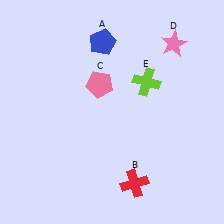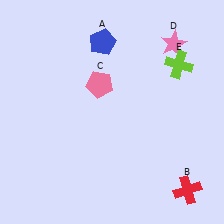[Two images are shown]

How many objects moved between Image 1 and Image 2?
2 objects moved between the two images.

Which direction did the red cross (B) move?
The red cross (B) moved right.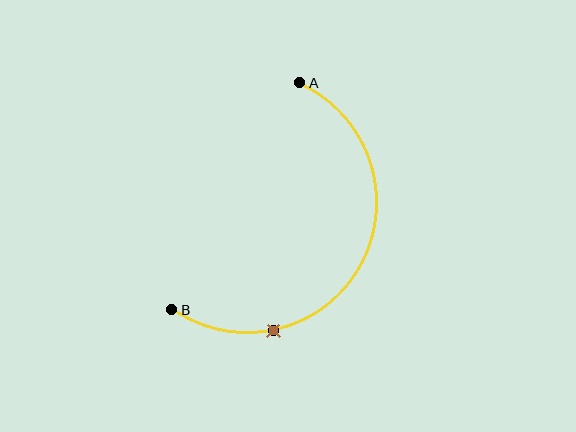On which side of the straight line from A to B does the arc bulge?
The arc bulges to the right of the straight line connecting A and B.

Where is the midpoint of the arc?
The arc midpoint is the point on the curve farthest from the straight line joining A and B. It sits to the right of that line.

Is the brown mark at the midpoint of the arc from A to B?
No. The brown mark lies on the arc but is closer to endpoint B. The arc midpoint would be at the point on the curve equidistant along the arc from both A and B.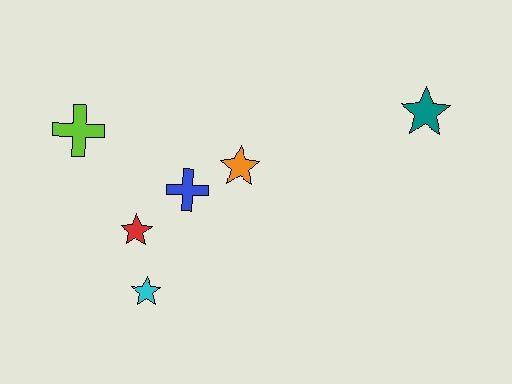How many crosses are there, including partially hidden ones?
There are 2 crosses.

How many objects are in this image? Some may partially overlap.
There are 6 objects.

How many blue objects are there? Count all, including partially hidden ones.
There is 1 blue object.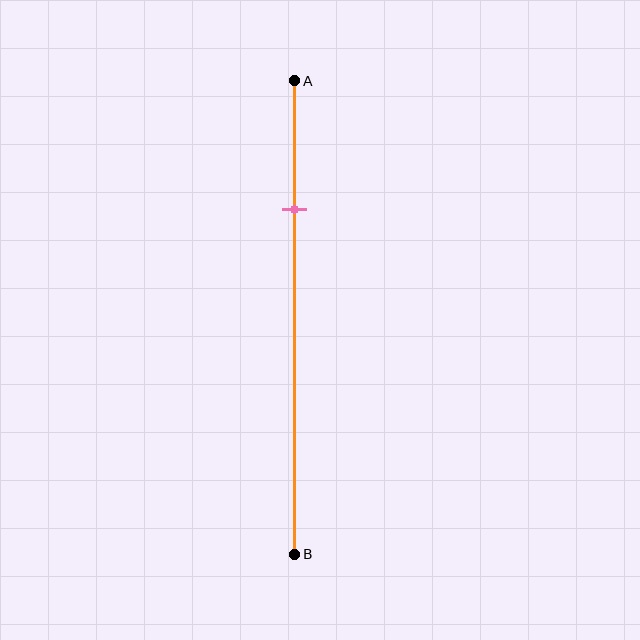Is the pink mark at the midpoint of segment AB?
No, the mark is at about 25% from A, not at the 50% midpoint.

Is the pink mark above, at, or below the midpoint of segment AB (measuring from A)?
The pink mark is above the midpoint of segment AB.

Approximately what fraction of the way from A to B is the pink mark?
The pink mark is approximately 25% of the way from A to B.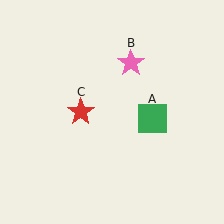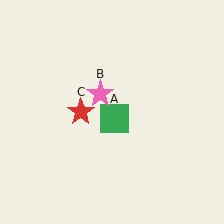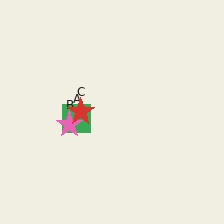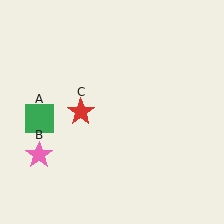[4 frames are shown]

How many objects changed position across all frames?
2 objects changed position: green square (object A), pink star (object B).